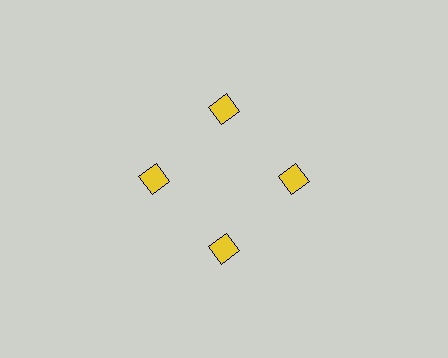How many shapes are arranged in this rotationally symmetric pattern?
There are 4 shapes, arranged in 4 groups of 1.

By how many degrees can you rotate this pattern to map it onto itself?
The pattern maps onto itself every 90 degrees of rotation.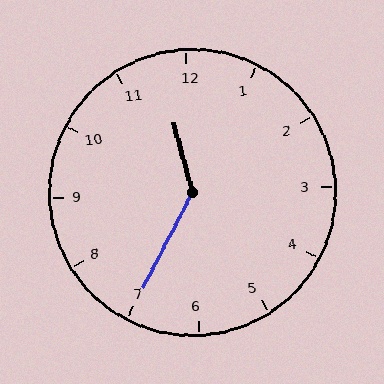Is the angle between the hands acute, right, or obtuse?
It is obtuse.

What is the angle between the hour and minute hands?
Approximately 138 degrees.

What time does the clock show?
11:35.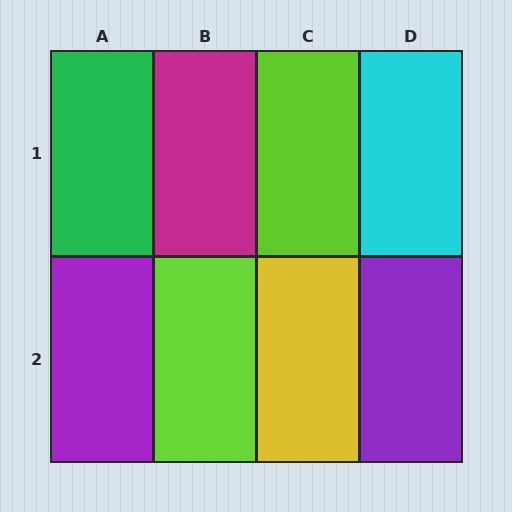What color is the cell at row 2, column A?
Purple.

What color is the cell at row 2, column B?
Lime.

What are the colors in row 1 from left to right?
Green, magenta, lime, cyan.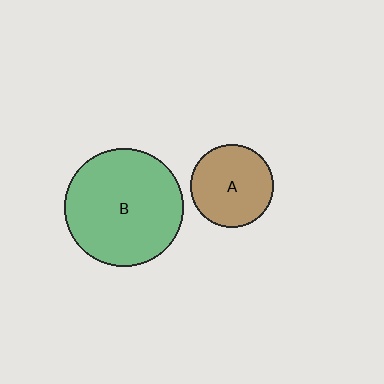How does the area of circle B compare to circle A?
Approximately 2.1 times.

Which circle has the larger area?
Circle B (green).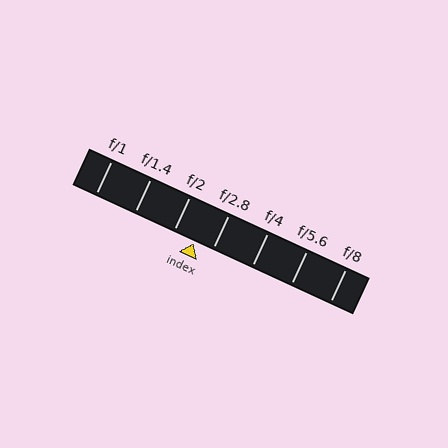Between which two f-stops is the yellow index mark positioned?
The index mark is between f/2 and f/2.8.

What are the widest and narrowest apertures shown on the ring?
The widest aperture shown is f/1 and the narrowest is f/8.